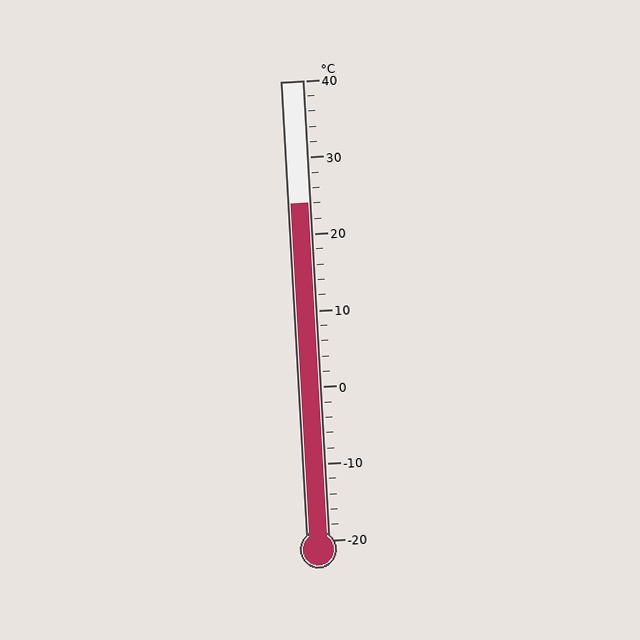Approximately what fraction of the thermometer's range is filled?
The thermometer is filled to approximately 75% of its range.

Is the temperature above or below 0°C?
The temperature is above 0°C.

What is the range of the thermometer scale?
The thermometer scale ranges from -20°C to 40°C.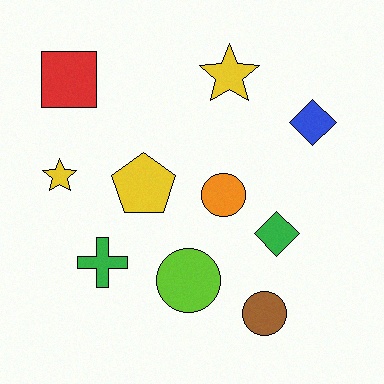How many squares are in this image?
There is 1 square.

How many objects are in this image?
There are 10 objects.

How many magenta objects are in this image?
There are no magenta objects.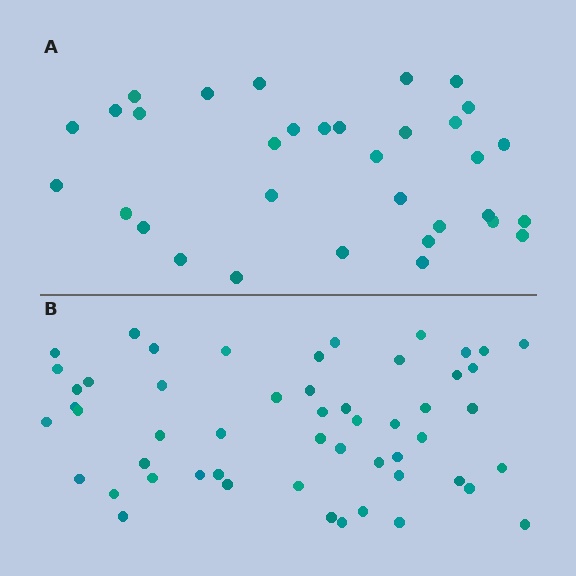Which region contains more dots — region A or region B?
Region B (the bottom region) has more dots.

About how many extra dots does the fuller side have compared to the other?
Region B has approximately 20 more dots than region A.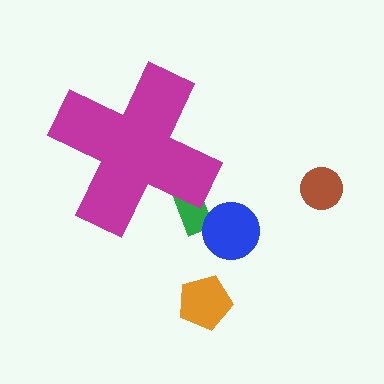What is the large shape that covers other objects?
A magenta cross.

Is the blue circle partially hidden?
No, the blue circle is fully visible.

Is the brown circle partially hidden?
No, the brown circle is fully visible.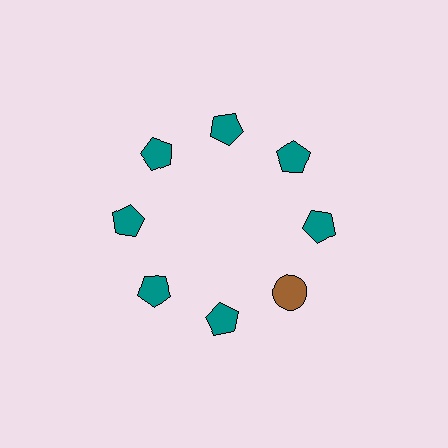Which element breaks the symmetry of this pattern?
The brown circle at roughly the 4 o'clock position breaks the symmetry. All other shapes are teal pentagons.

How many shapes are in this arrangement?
There are 8 shapes arranged in a ring pattern.